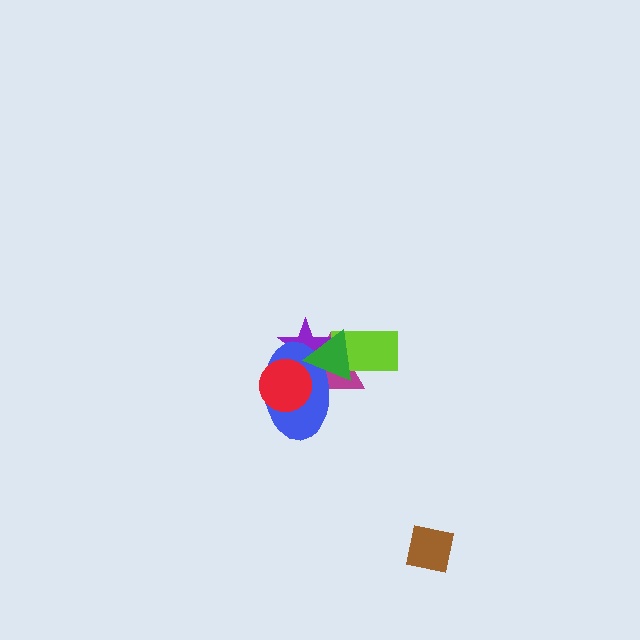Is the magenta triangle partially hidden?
Yes, it is partially covered by another shape.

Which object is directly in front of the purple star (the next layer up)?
The blue ellipse is directly in front of the purple star.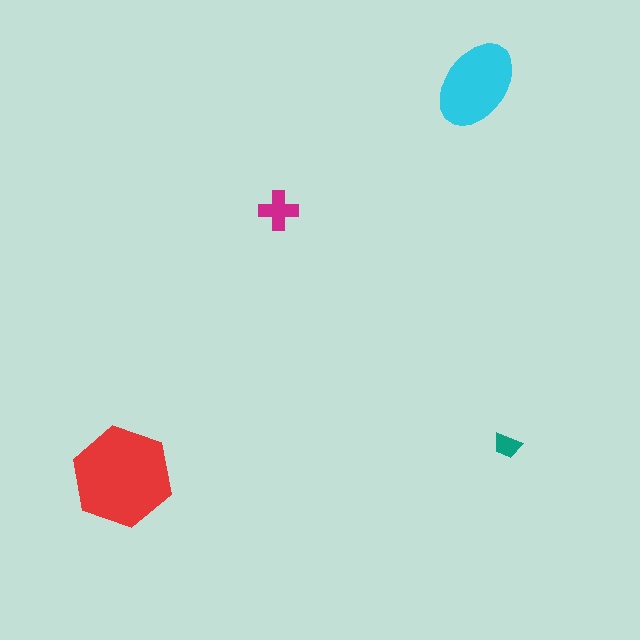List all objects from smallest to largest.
The teal trapezoid, the magenta cross, the cyan ellipse, the red hexagon.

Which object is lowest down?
The red hexagon is bottommost.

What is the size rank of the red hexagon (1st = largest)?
1st.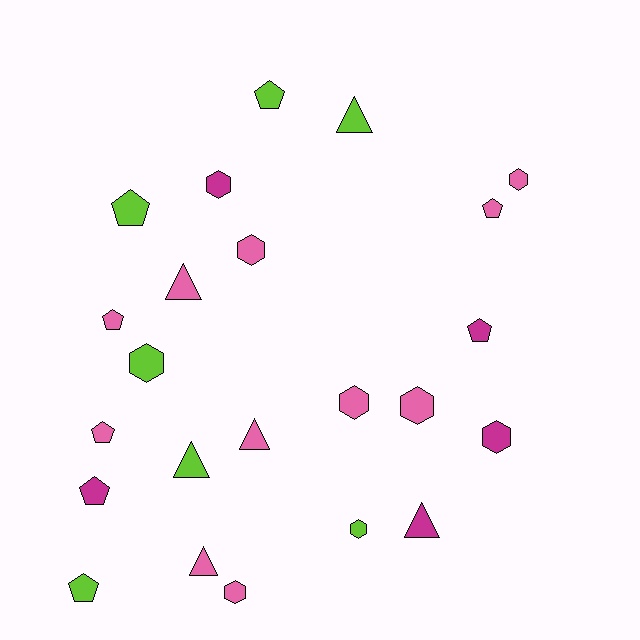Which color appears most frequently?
Pink, with 11 objects.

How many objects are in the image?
There are 23 objects.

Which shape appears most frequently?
Hexagon, with 9 objects.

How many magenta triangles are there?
There is 1 magenta triangle.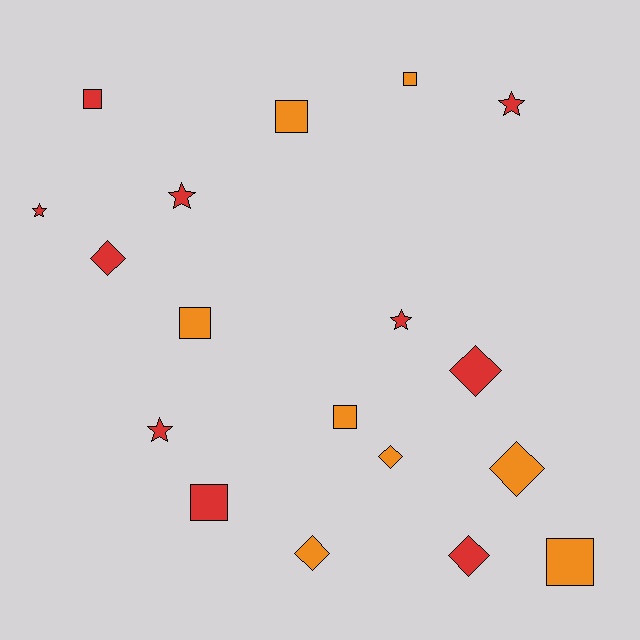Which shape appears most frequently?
Square, with 7 objects.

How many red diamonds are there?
There are 3 red diamonds.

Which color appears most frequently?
Red, with 10 objects.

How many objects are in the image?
There are 18 objects.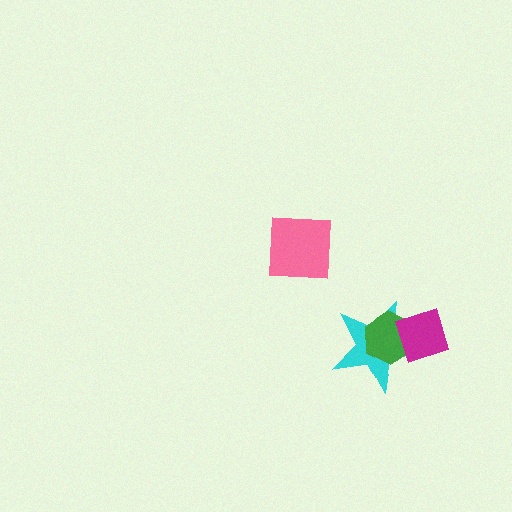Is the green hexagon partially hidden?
Yes, it is partially covered by another shape.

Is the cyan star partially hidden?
Yes, it is partially covered by another shape.